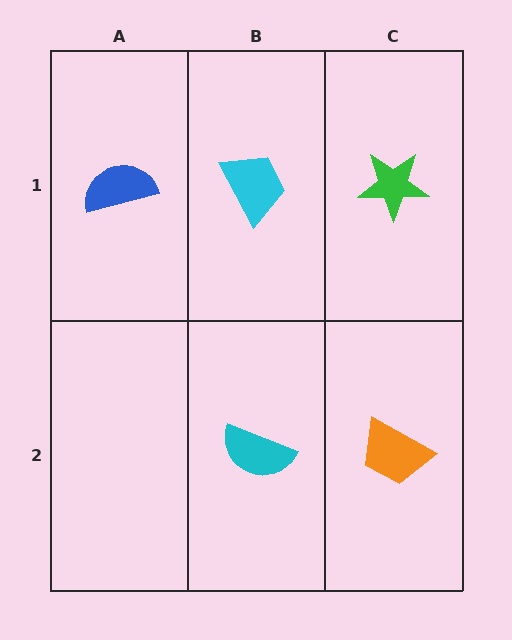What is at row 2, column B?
A cyan semicircle.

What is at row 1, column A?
A blue semicircle.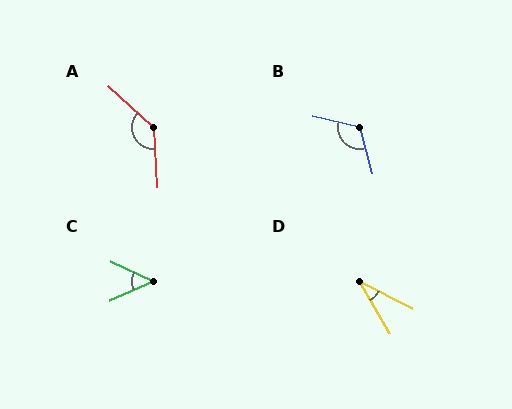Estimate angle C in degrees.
Approximately 48 degrees.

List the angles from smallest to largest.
D (34°), C (48°), B (118°), A (136°).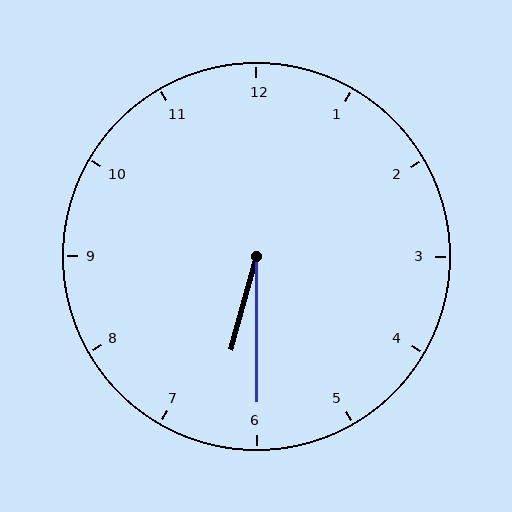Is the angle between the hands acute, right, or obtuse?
It is acute.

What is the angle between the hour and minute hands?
Approximately 15 degrees.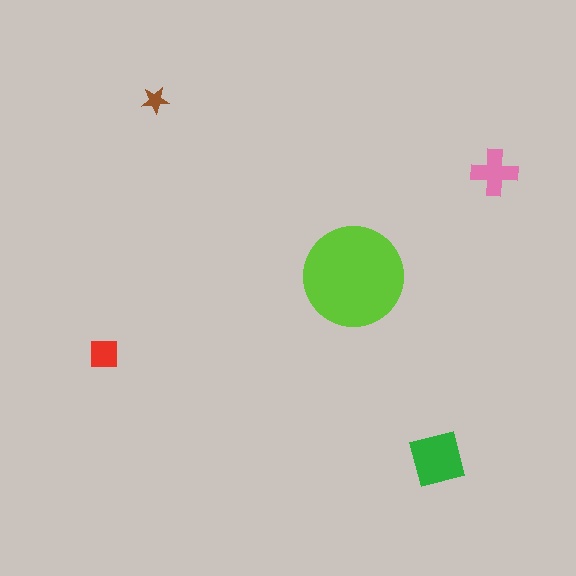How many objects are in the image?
There are 5 objects in the image.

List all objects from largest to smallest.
The lime circle, the green square, the pink cross, the red square, the brown star.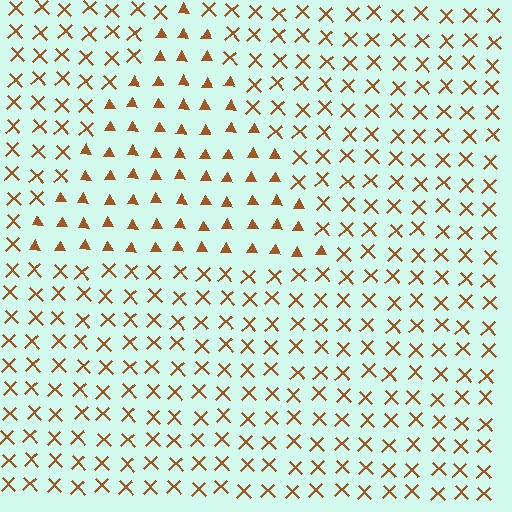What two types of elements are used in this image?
The image uses triangles inside the triangle region and X marks outside it.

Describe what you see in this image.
The image is filled with small brown elements arranged in a uniform grid. A triangle-shaped region contains triangles, while the surrounding area contains X marks. The boundary is defined purely by the change in element shape.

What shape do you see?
I see a triangle.